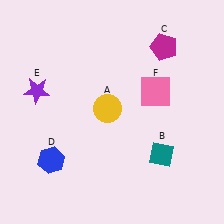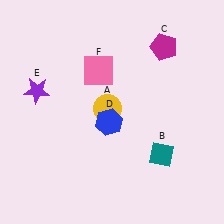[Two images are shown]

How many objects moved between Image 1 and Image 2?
2 objects moved between the two images.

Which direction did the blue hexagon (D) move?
The blue hexagon (D) moved right.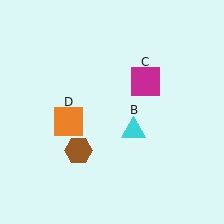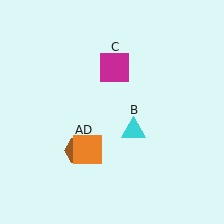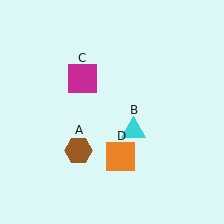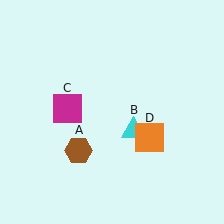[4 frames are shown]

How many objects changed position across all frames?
2 objects changed position: magenta square (object C), orange square (object D).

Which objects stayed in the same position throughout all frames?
Brown hexagon (object A) and cyan triangle (object B) remained stationary.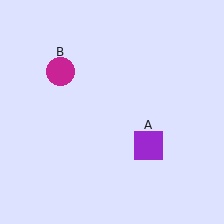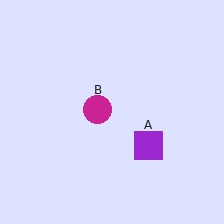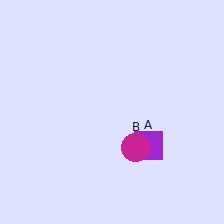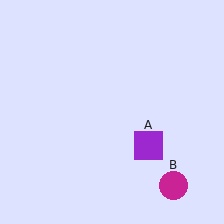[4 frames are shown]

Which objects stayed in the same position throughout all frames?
Purple square (object A) remained stationary.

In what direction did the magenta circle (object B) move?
The magenta circle (object B) moved down and to the right.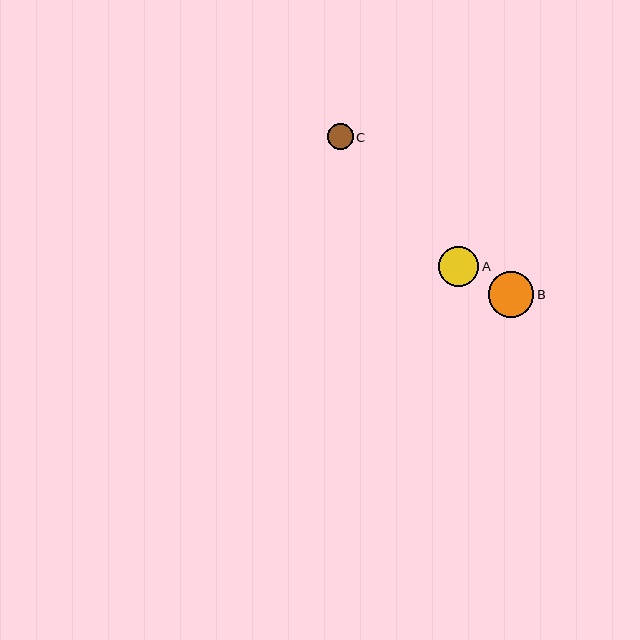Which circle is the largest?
Circle B is the largest with a size of approximately 45 pixels.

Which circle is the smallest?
Circle C is the smallest with a size of approximately 26 pixels.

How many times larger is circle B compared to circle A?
Circle B is approximately 1.1 times the size of circle A.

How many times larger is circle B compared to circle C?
Circle B is approximately 1.7 times the size of circle C.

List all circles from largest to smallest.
From largest to smallest: B, A, C.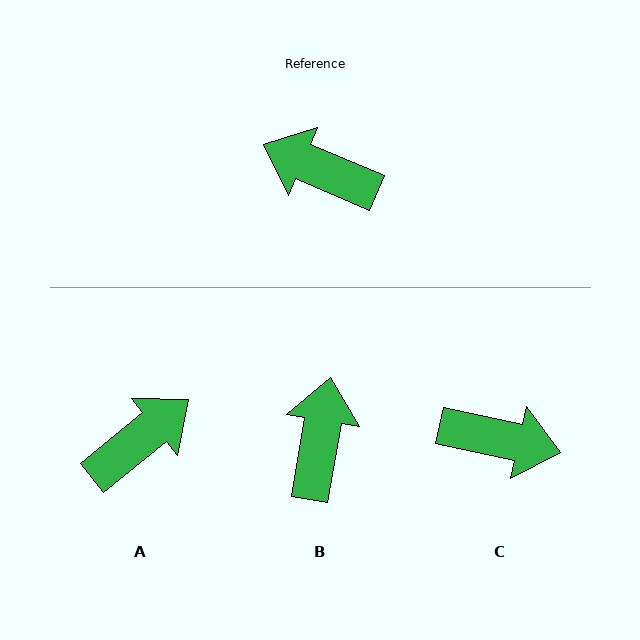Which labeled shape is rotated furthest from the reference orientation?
C, about 169 degrees away.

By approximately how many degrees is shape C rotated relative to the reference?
Approximately 169 degrees clockwise.